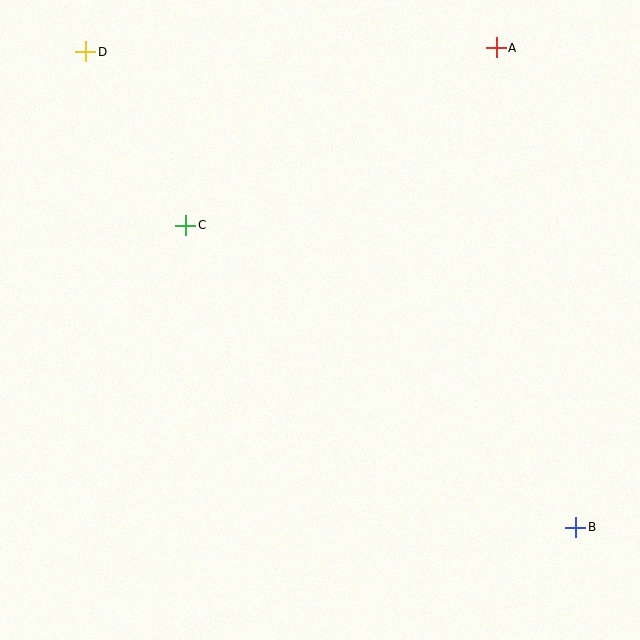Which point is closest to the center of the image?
Point C at (186, 225) is closest to the center.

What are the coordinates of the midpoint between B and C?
The midpoint between B and C is at (381, 376).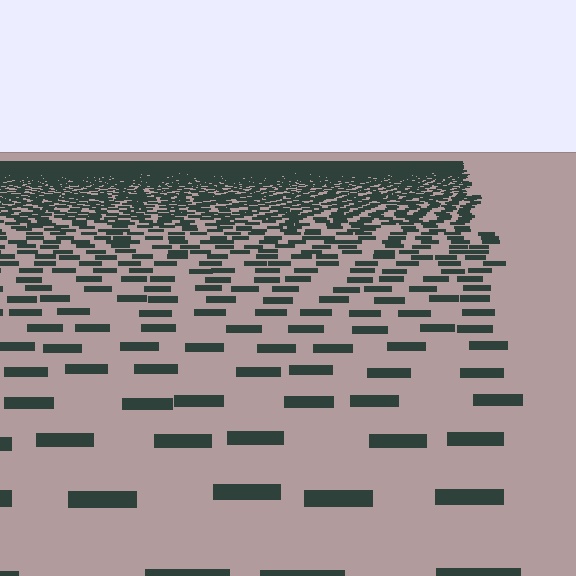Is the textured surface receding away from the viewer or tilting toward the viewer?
The surface is receding away from the viewer. Texture elements get smaller and denser toward the top.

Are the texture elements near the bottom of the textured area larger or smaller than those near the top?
Larger. Near the bottom, elements are closer to the viewer and appear at a bigger on-screen size.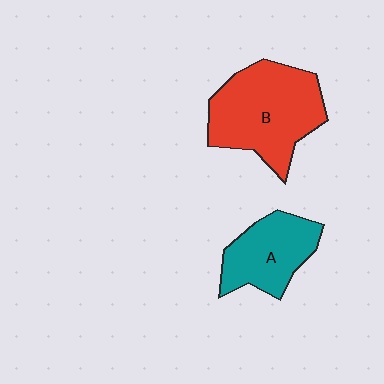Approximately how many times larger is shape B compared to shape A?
Approximately 1.6 times.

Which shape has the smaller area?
Shape A (teal).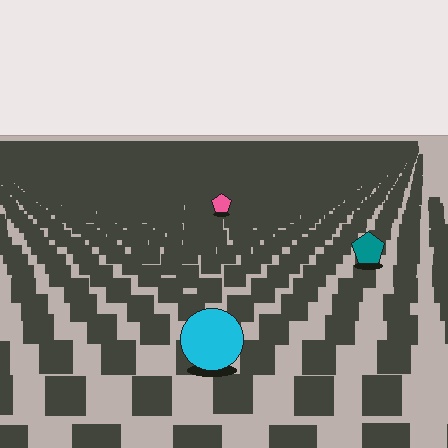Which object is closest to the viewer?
The cyan circle is closest. The texture marks near it are larger and more spread out.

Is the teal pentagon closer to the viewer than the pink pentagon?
Yes. The teal pentagon is closer — you can tell from the texture gradient: the ground texture is coarser near it.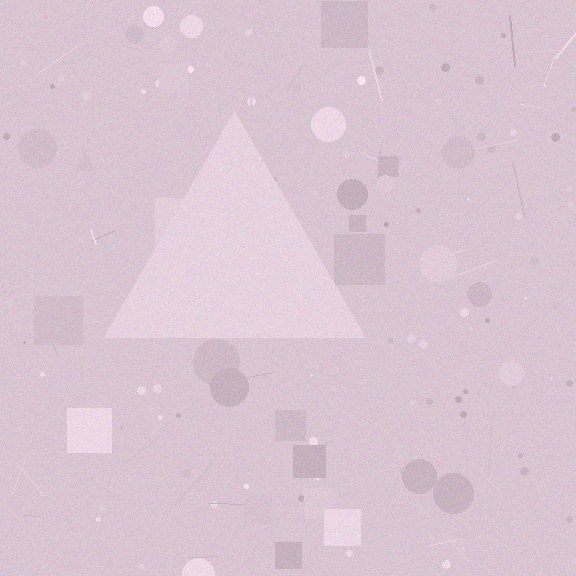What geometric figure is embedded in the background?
A triangle is embedded in the background.